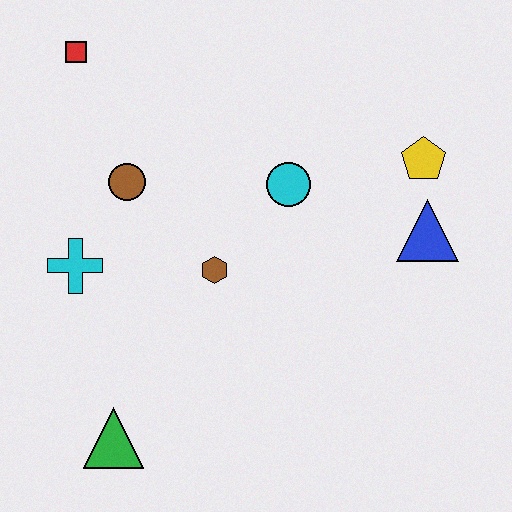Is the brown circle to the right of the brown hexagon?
No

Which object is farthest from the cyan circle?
The green triangle is farthest from the cyan circle.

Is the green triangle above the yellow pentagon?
No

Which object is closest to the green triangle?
The cyan cross is closest to the green triangle.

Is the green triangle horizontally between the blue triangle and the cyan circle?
No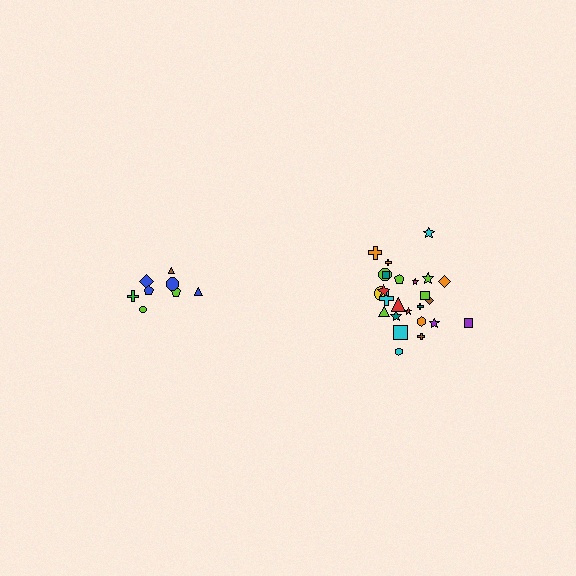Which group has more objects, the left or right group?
The right group.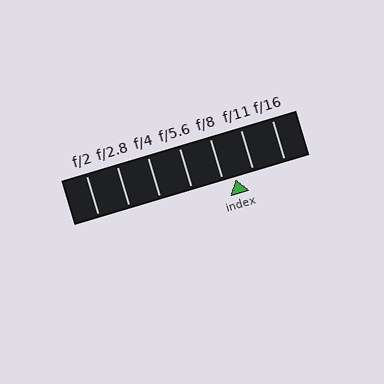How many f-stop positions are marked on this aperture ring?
There are 7 f-stop positions marked.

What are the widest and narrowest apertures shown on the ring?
The widest aperture shown is f/2 and the narrowest is f/16.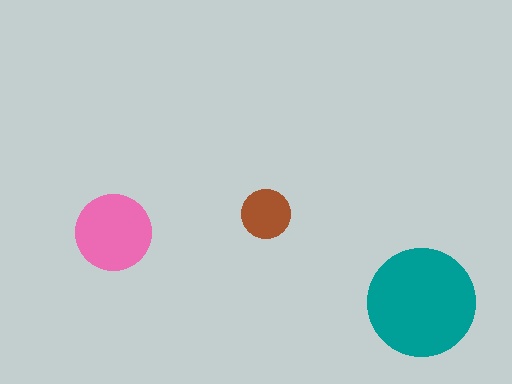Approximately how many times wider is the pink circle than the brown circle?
About 1.5 times wider.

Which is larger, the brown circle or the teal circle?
The teal one.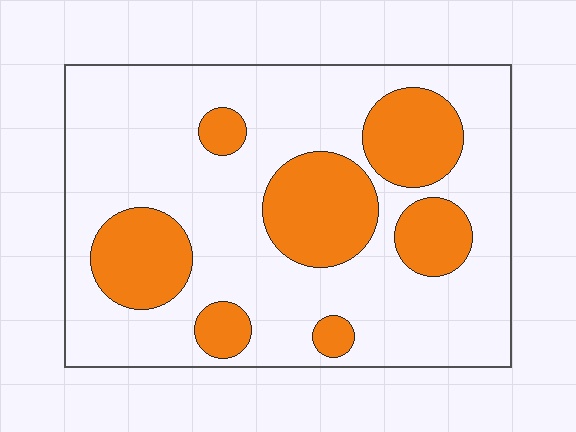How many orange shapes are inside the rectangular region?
7.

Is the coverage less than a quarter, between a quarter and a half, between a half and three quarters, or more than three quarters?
Between a quarter and a half.